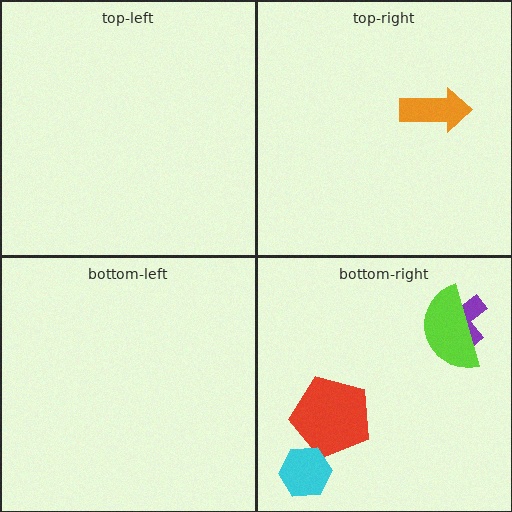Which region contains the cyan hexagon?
The bottom-right region.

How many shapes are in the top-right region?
1.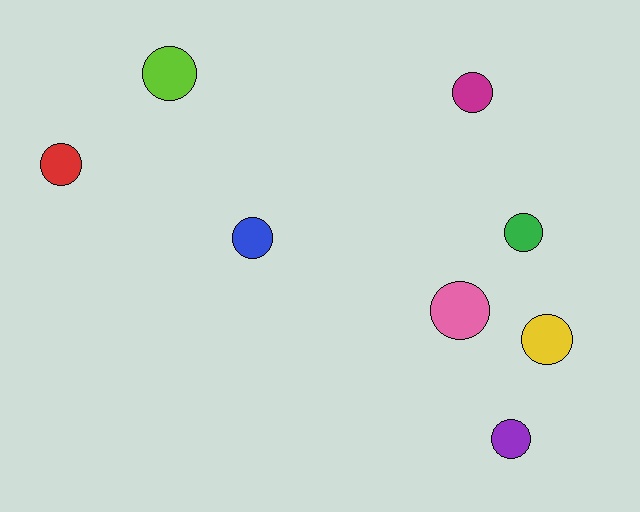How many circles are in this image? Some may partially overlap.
There are 8 circles.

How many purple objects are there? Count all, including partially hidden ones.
There is 1 purple object.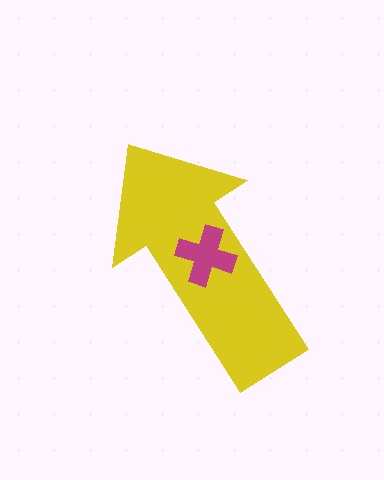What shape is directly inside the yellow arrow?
The magenta cross.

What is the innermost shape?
The magenta cross.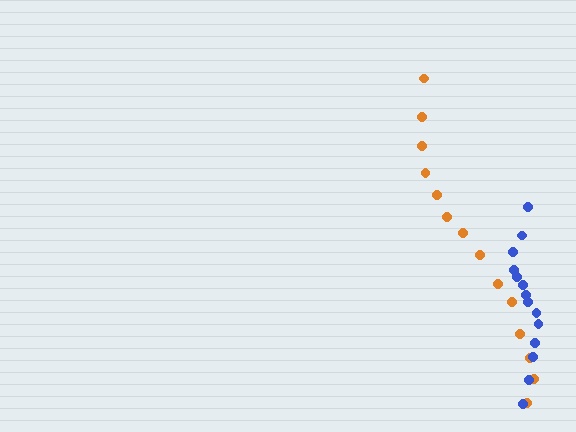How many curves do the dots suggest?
There are 2 distinct paths.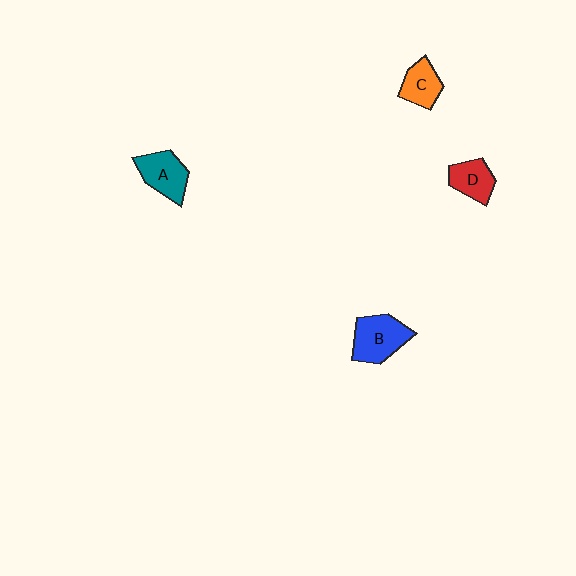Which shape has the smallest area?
Shape C (orange).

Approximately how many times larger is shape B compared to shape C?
Approximately 1.5 times.